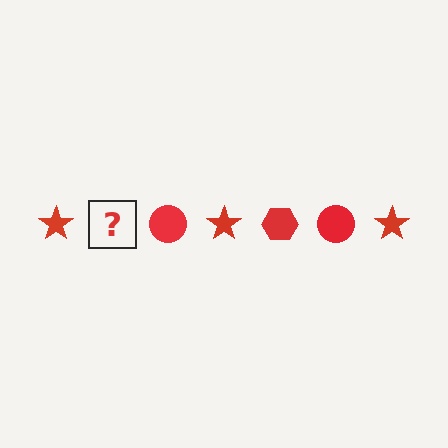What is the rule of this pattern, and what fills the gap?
The rule is that the pattern cycles through star, hexagon, circle shapes in red. The gap should be filled with a red hexagon.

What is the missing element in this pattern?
The missing element is a red hexagon.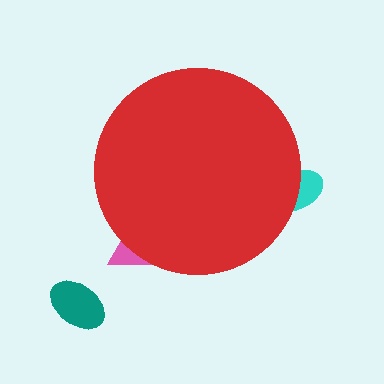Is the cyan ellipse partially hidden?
Yes, the cyan ellipse is partially hidden behind the red circle.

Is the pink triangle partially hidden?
Yes, the pink triangle is partially hidden behind the red circle.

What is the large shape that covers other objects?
A red circle.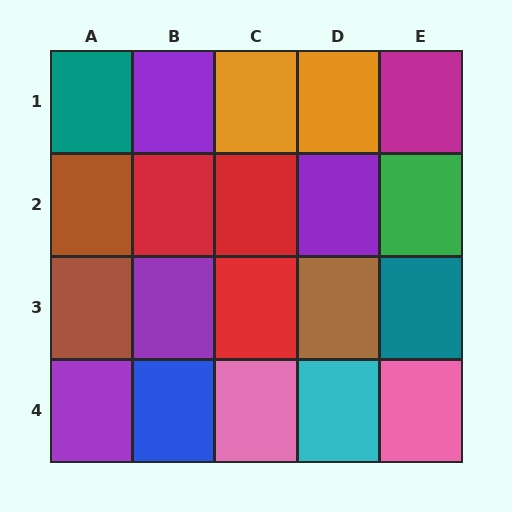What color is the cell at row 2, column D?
Purple.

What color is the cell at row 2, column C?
Red.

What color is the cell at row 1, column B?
Purple.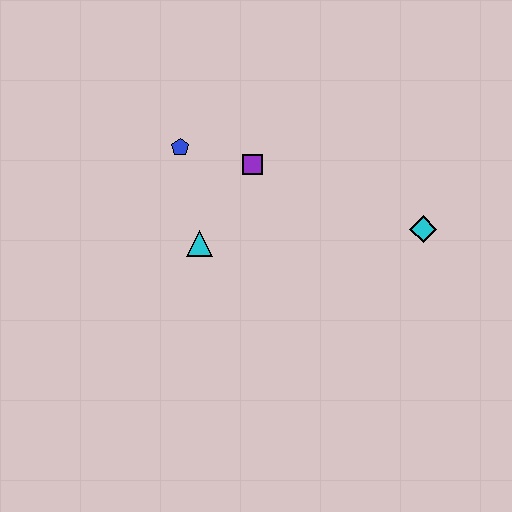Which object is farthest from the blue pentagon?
The cyan diamond is farthest from the blue pentagon.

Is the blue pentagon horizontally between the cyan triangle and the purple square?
No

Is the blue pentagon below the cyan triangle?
No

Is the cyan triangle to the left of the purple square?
Yes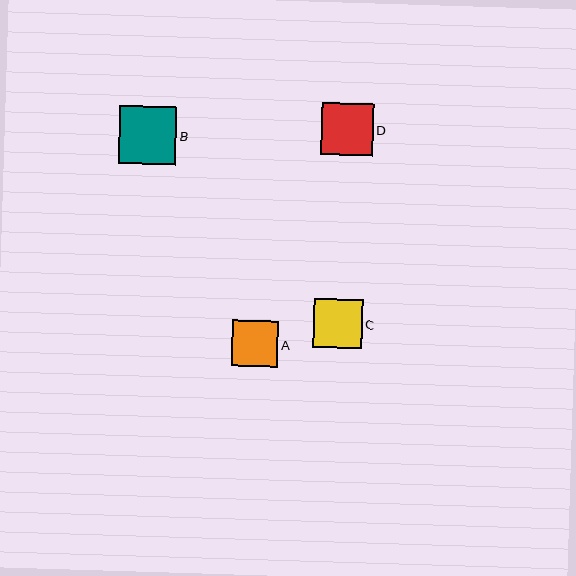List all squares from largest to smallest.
From largest to smallest: B, D, C, A.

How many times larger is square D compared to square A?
Square D is approximately 1.1 times the size of square A.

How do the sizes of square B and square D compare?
Square B and square D are approximately the same size.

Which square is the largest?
Square B is the largest with a size of approximately 57 pixels.